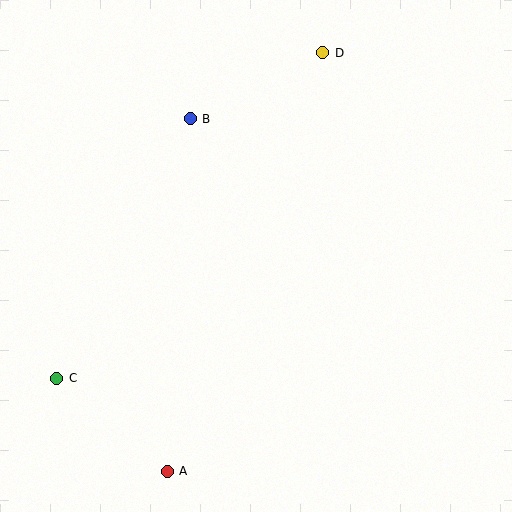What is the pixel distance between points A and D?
The distance between A and D is 446 pixels.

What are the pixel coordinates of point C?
Point C is at (57, 378).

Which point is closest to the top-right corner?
Point D is closest to the top-right corner.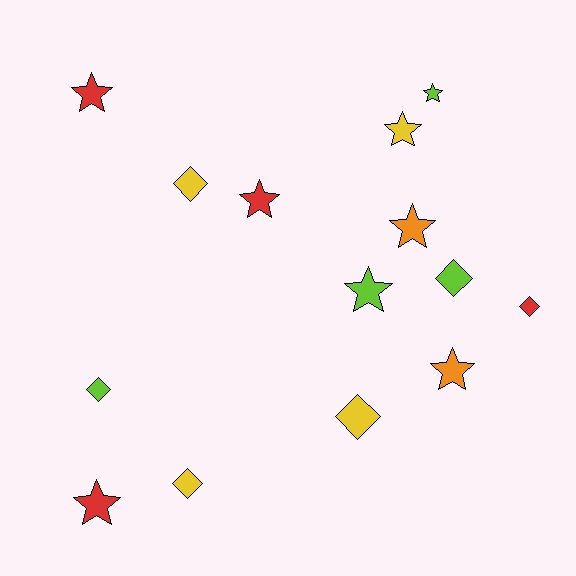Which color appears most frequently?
Lime, with 4 objects.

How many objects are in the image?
There are 14 objects.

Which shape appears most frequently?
Star, with 8 objects.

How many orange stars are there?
There are 2 orange stars.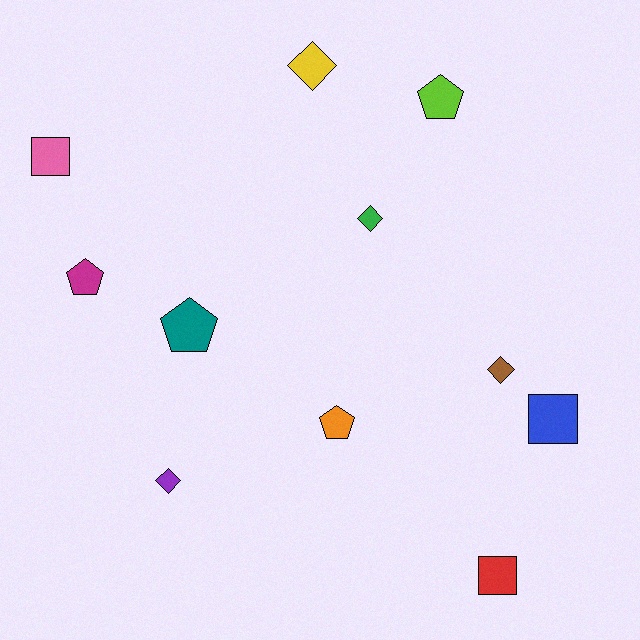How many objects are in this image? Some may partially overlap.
There are 11 objects.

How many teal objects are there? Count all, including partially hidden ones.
There is 1 teal object.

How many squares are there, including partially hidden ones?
There are 3 squares.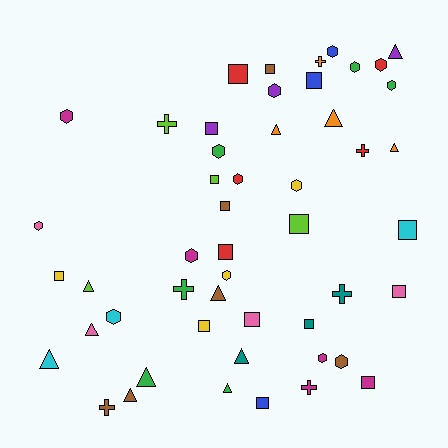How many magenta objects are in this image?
There are 5 magenta objects.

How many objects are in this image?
There are 50 objects.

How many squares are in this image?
There are 16 squares.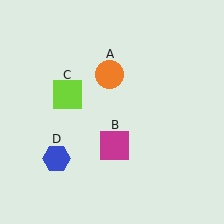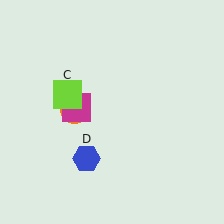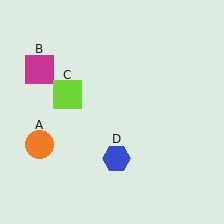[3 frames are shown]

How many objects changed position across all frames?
3 objects changed position: orange circle (object A), magenta square (object B), blue hexagon (object D).